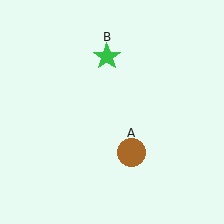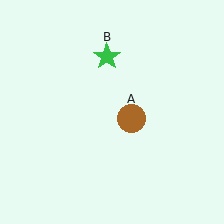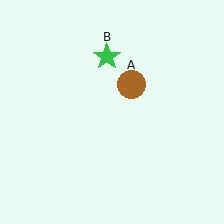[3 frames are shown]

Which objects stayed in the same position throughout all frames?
Green star (object B) remained stationary.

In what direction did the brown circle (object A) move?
The brown circle (object A) moved up.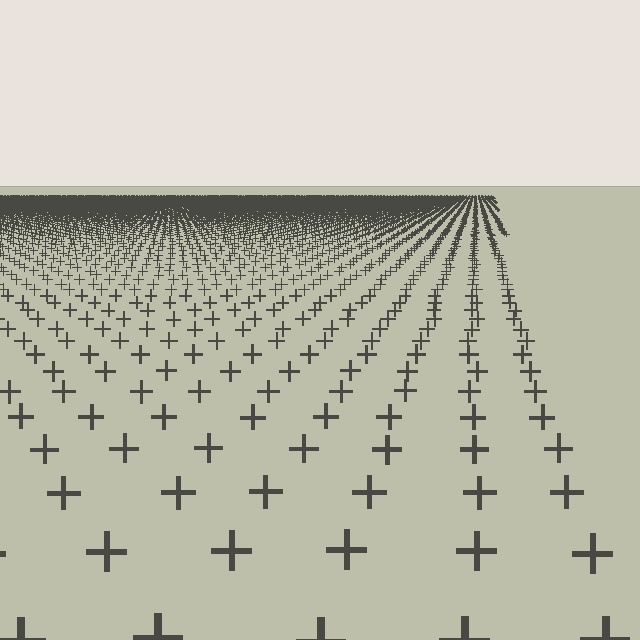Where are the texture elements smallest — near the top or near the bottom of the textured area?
Near the top.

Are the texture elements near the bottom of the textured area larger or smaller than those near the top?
Larger. Near the bottom, elements are closer to the viewer and appear at a bigger on-screen size.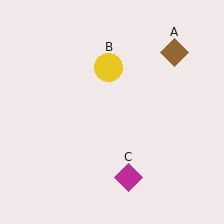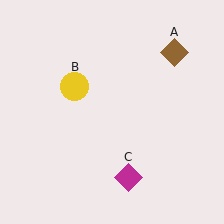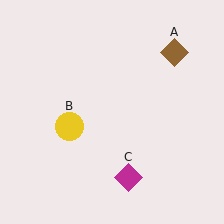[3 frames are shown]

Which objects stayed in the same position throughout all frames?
Brown diamond (object A) and magenta diamond (object C) remained stationary.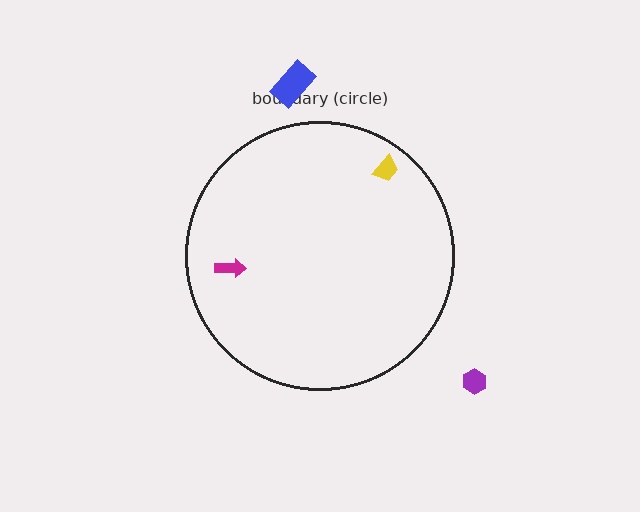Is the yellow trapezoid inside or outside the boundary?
Inside.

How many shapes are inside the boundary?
2 inside, 2 outside.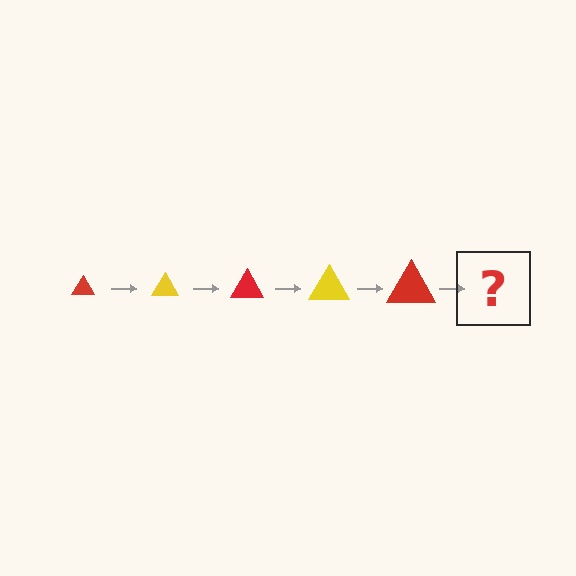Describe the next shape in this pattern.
It should be a yellow triangle, larger than the previous one.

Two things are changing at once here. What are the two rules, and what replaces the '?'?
The two rules are that the triangle grows larger each step and the color cycles through red and yellow. The '?' should be a yellow triangle, larger than the previous one.